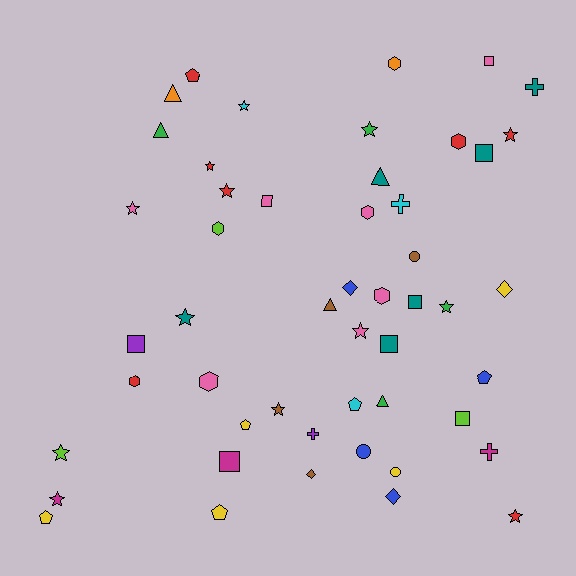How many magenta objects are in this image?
There are 3 magenta objects.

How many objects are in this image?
There are 50 objects.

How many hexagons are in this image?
There are 7 hexagons.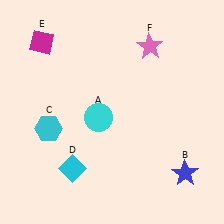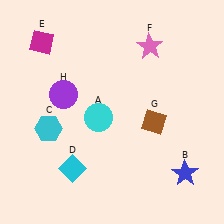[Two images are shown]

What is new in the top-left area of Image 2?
A purple circle (H) was added in the top-left area of Image 2.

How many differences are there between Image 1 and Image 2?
There are 2 differences between the two images.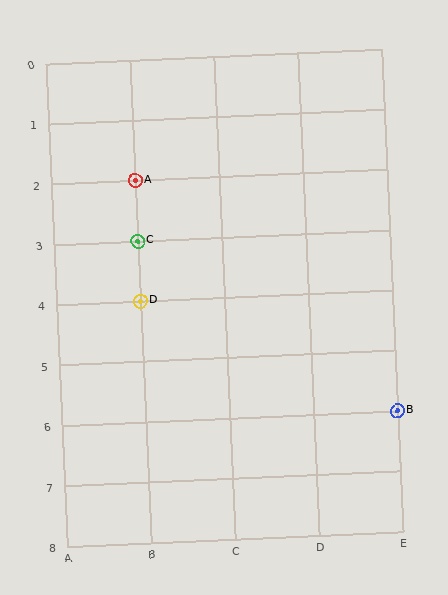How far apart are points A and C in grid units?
Points A and C are 1 row apart.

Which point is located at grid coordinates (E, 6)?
Point B is at (E, 6).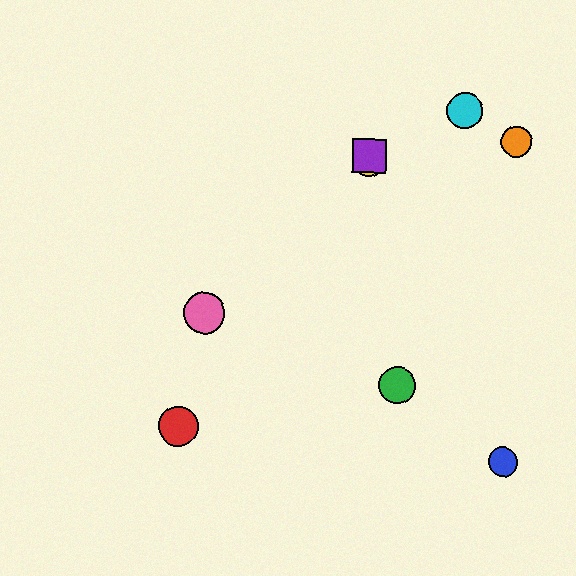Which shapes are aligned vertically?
The yellow circle, the purple square are aligned vertically.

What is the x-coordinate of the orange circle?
The orange circle is at x≈516.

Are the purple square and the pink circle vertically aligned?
No, the purple square is at x≈369 and the pink circle is at x≈204.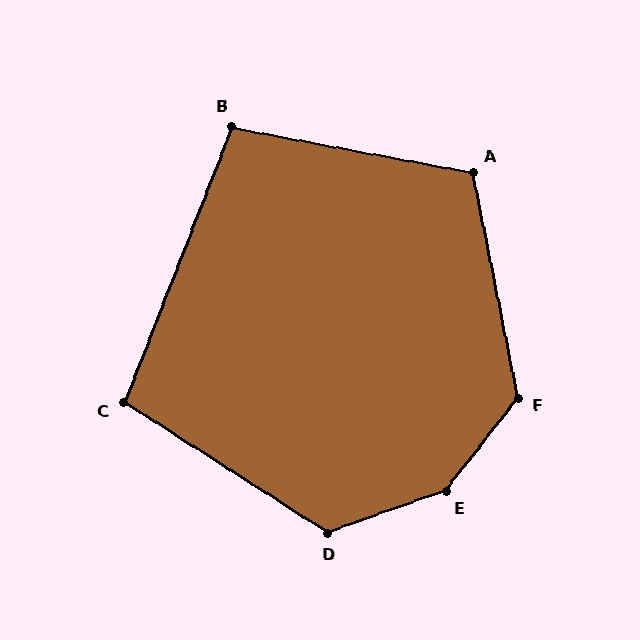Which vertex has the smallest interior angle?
B, at approximately 101 degrees.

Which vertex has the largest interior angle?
E, at approximately 147 degrees.